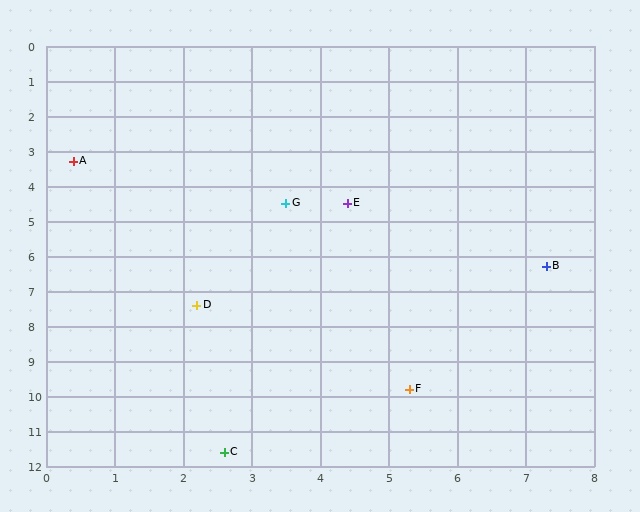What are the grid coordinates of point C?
Point C is at approximately (2.6, 11.6).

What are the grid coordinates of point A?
Point A is at approximately (0.4, 3.3).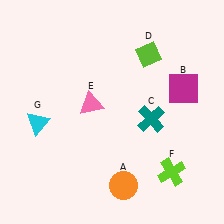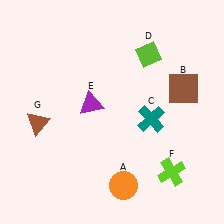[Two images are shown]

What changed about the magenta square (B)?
In Image 1, B is magenta. In Image 2, it changed to brown.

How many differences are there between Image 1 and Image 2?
There are 3 differences between the two images.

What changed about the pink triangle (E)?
In Image 1, E is pink. In Image 2, it changed to purple.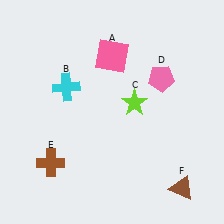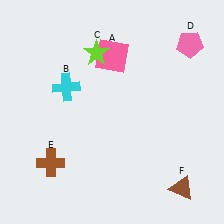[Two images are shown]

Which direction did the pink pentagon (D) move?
The pink pentagon (D) moved up.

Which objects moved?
The objects that moved are: the lime star (C), the pink pentagon (D).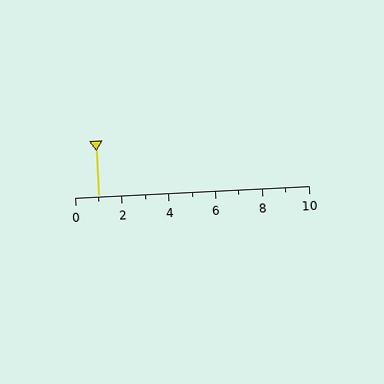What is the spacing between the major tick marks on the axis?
The major ticks are spaced 2 apart.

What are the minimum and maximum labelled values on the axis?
The axis runs from 0 to 10.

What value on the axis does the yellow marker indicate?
The marker indicates approximately 1.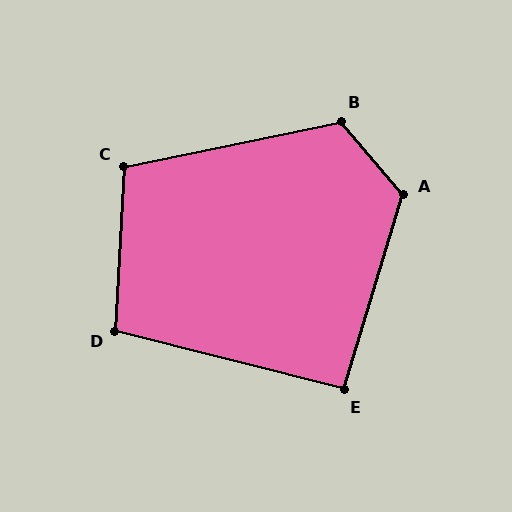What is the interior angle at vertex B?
Approximately 118 degrees (obtuse).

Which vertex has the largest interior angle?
A, at approximately 123 degrees.